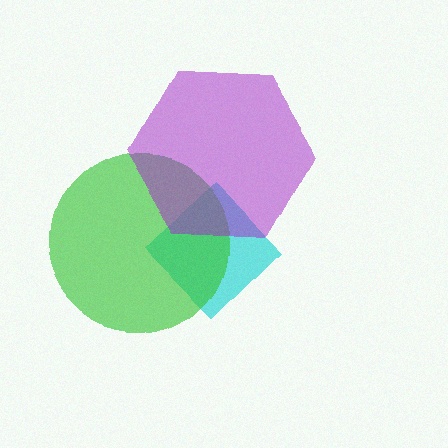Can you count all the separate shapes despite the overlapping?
Yes, there are 3 separate shapes.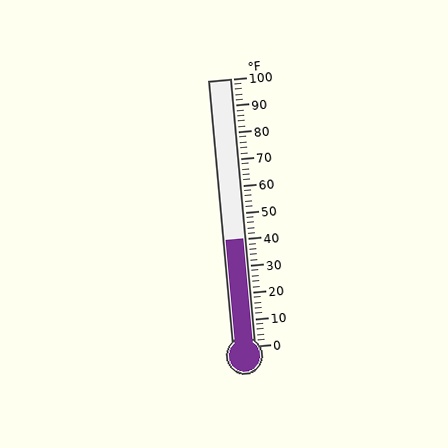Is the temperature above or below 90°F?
The temperature is below 90°F.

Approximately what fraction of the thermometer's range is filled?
The thermometer is filled to approximately 40% of its range.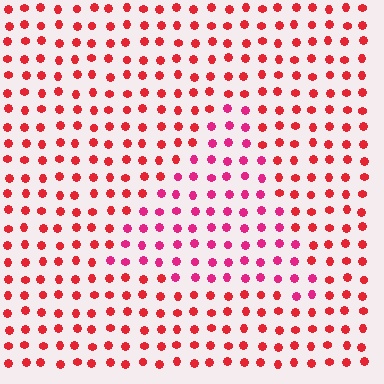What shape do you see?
I see a triangle.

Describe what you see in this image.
The image is filled with small red elements in a uniform arrangement. A triangle-shaped region is visible where the elements are tinted to a slightly different hue, forming a subtle color boundary.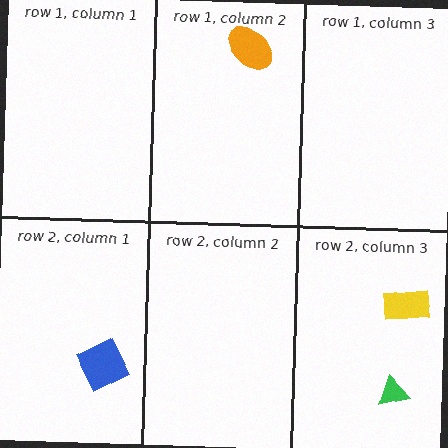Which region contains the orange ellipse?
The row 1, column 2 region.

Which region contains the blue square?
The row 2, column 1 region.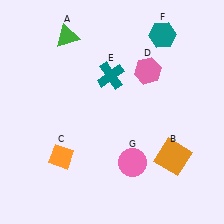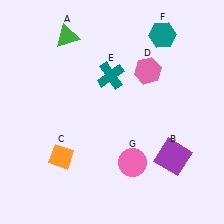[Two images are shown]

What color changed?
The square (B) changed from orange in Image 1 to purple in Image 2.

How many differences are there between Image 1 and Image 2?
There is 1 difference between the two images.